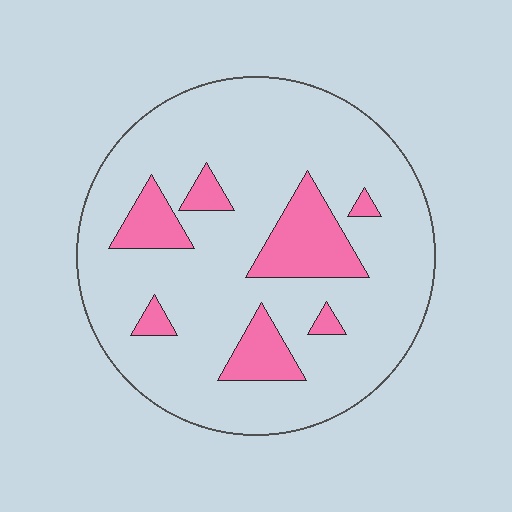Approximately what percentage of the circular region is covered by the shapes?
Approximately 15%.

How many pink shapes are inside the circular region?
7.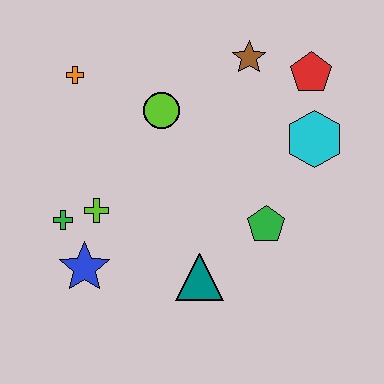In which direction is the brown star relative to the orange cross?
The brown star is to the right of the orange cross.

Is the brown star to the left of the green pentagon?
Yes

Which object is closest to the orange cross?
The lime circle is closest to the orange cross.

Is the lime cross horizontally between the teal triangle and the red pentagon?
No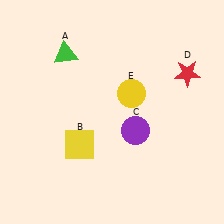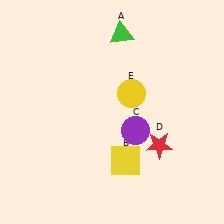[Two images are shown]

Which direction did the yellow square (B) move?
The yellow square (B) moved right.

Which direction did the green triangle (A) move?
The green triangle (A) moved right.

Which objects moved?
The objects that moved are: the green triangle (A), the yellow square (B), the red star (D).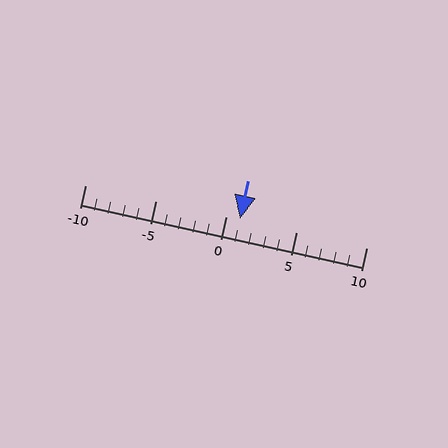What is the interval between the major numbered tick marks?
The major tick marks are spaced 5 units apart.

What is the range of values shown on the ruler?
The ruler shows values from -10 to 10.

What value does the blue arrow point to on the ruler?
The blue arrow points to approximately 1.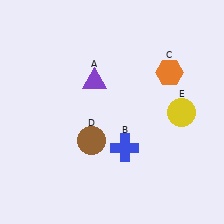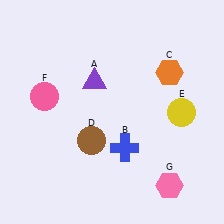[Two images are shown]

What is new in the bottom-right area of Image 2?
A pink hexagon (G) was added in the bottom-right area of Image 2.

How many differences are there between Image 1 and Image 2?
There are 2 differences between the two images.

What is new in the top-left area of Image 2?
A pink circle (F) was added in the top-left area of Image 2.